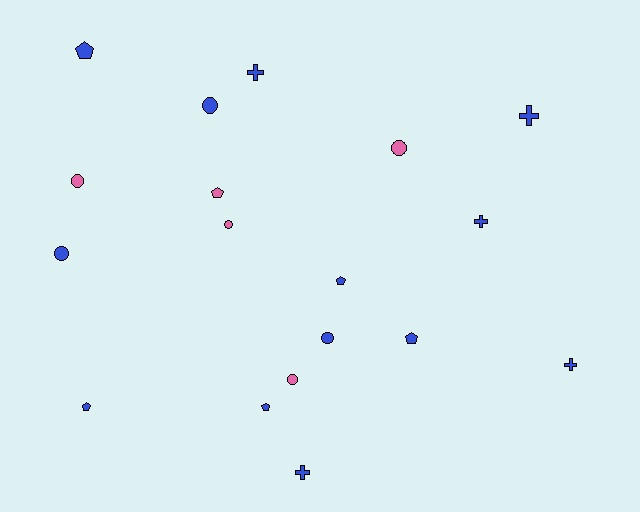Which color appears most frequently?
Blue, with 13 objects.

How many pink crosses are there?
There are no pink crosses.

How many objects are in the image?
There are 18 objects.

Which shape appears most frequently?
Circle, with 7 objects.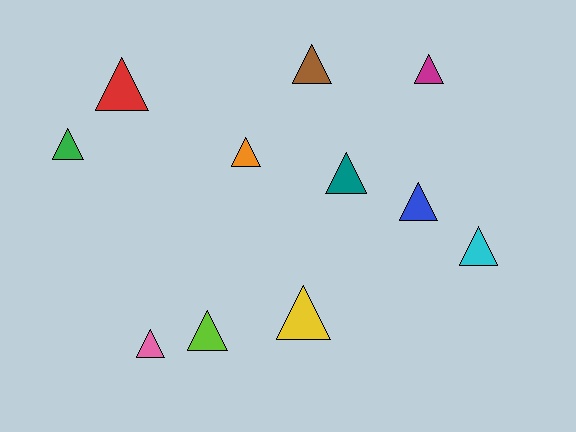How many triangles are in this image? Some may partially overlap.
There are 11 triangles.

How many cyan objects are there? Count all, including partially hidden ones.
There is 1 cyan object.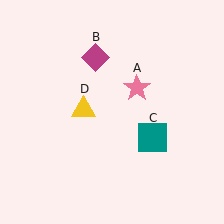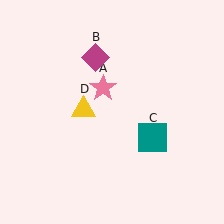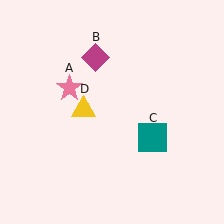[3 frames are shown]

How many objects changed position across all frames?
1 object changed position: pink star (object A).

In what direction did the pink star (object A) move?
The pink star (object A) moved left.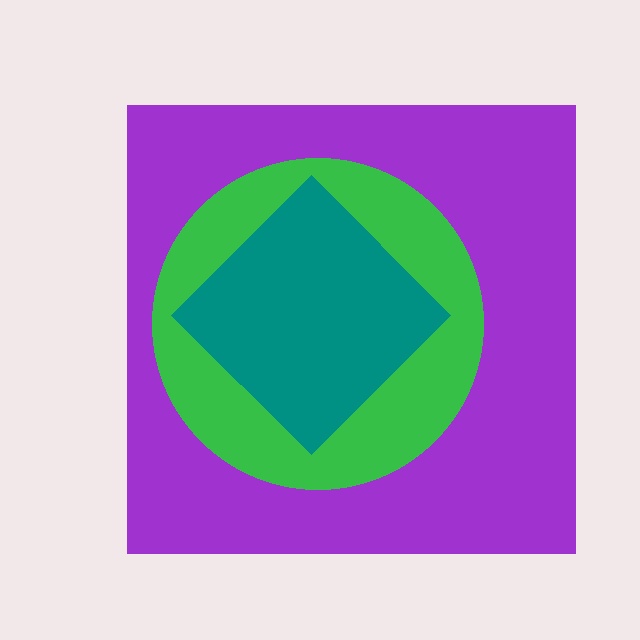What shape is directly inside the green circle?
The teal diamond.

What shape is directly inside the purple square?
The green circle.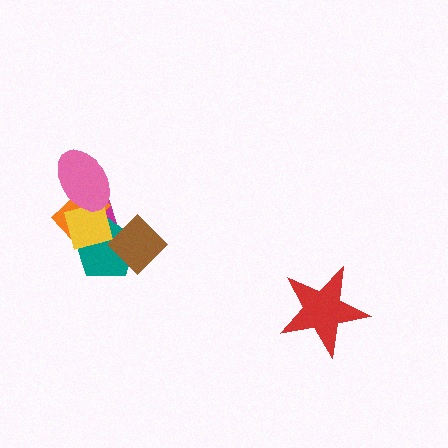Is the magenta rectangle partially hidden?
Yes, it is partially covered by another shape.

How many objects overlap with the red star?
0 objects overlap with the red star.